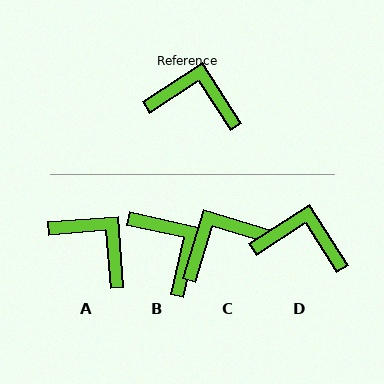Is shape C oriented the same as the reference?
No, it is off by about 40 degrees.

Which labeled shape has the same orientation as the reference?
D.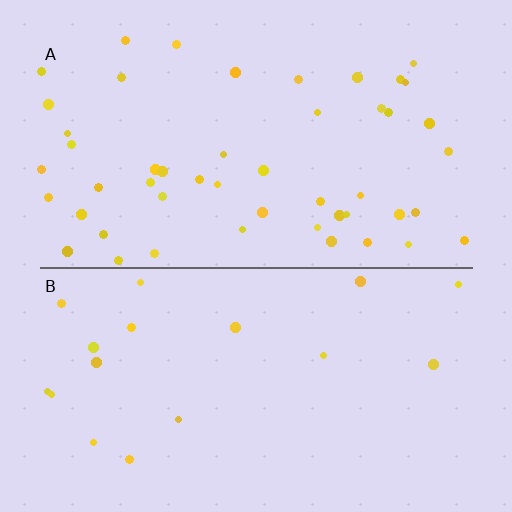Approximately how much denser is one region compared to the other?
Approximately 2.8× — region A over region B.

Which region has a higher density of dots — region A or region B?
A (the top).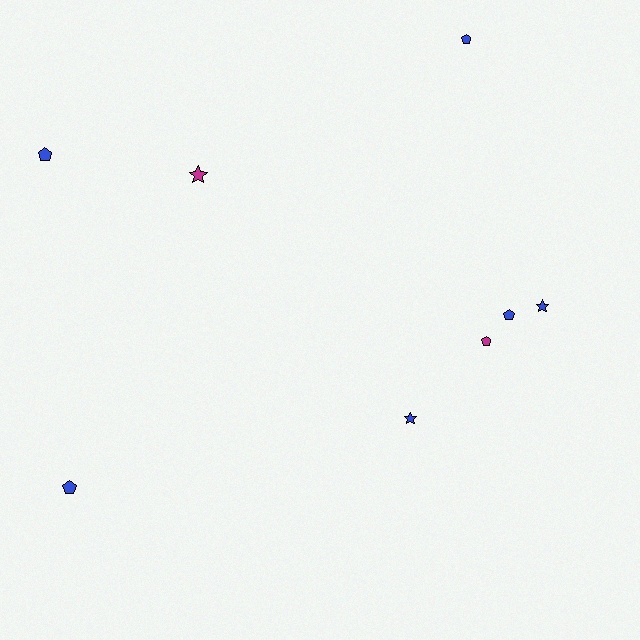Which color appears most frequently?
Blue, with 6 objects.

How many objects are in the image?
There are 8 objects.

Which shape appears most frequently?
Pentagon, with 5 objects.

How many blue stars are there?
There are 2 blue stars.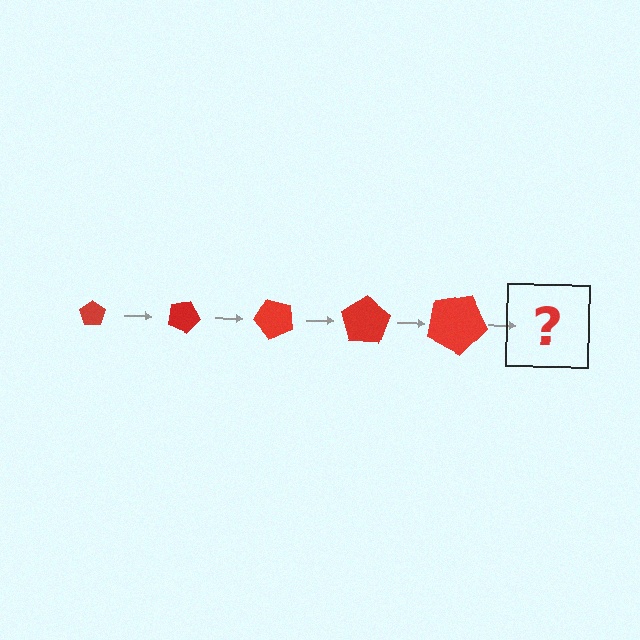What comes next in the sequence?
The next element should be a pentagon, larger than the previous one and rotated 125 degrees from the start.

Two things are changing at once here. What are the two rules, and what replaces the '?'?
The two rules are that the pentagon grows larger each step and it rotates 25 degrees each step. The '?' should be a pentagon, larger than the previous one and rotated 125 degrees from the start.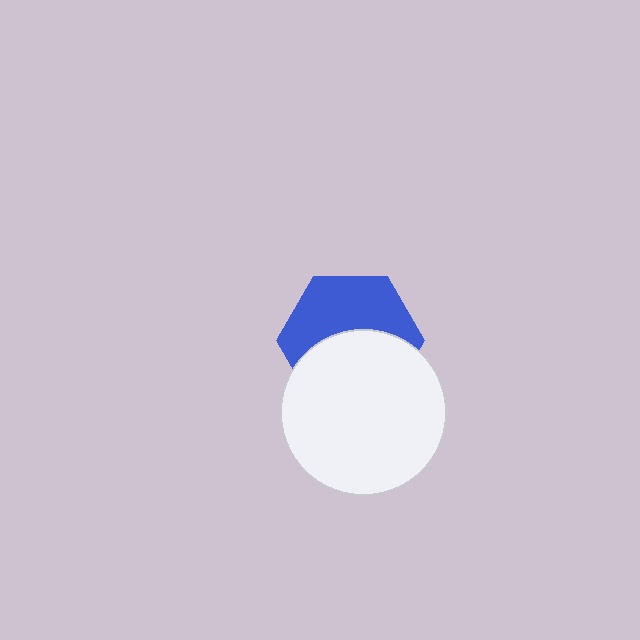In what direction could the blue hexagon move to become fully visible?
The blue hexagon could move up. That would shift it out from behind the white circle entirely.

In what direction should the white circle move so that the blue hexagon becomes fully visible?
The white circle should move down. That is the shortest direction to clear the overlap and leave the blue hexagon fully visible.